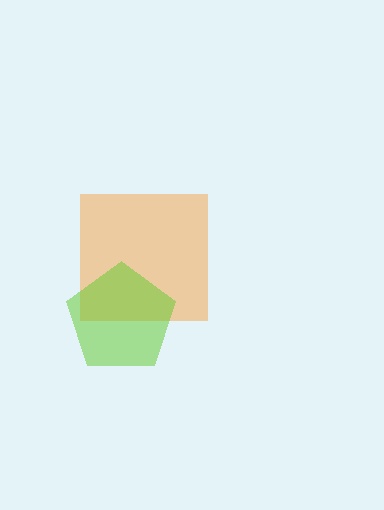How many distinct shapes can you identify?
There are 2 distinct shapes: an orange square, a lime pentagon.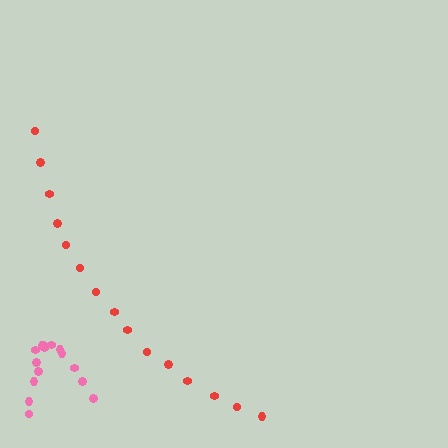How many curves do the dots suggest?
There are 2 distinct paths.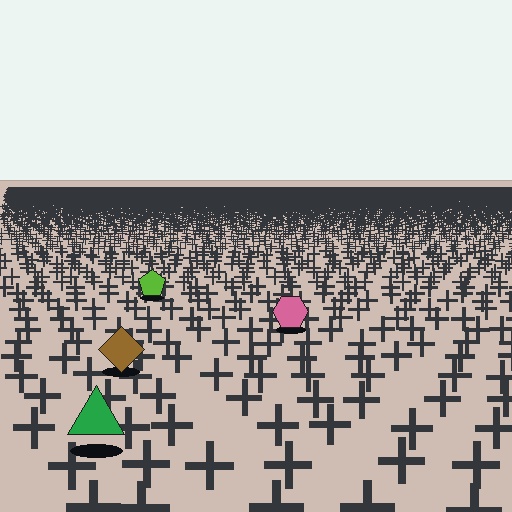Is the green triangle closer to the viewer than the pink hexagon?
Yes. The green triangle is closer — you can tell from the texture gradient: the ground texture is coarser near it.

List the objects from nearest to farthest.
From nearest to farthest: the green triangle, the brown diamond, the pink hexagon, the lime pentagon.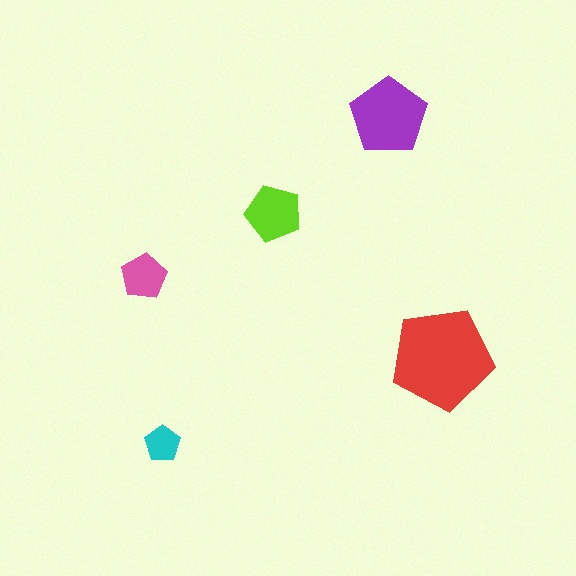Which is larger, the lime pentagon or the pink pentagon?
The lime one.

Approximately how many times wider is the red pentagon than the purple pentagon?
About 1.5 times wider.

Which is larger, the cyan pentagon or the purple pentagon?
The purple one.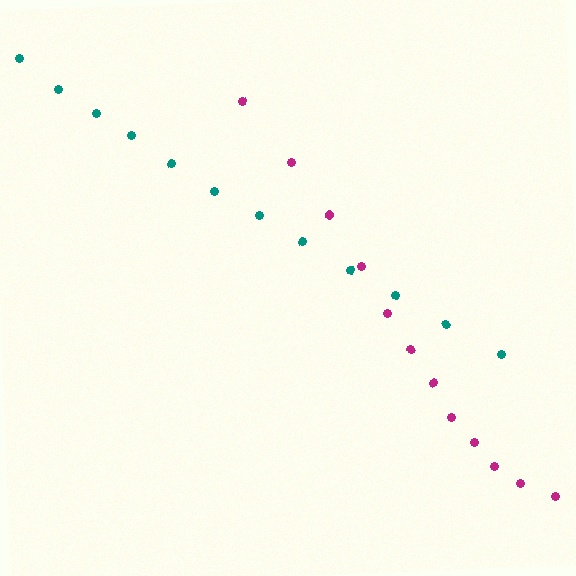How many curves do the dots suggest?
There are 2 distinct paths.